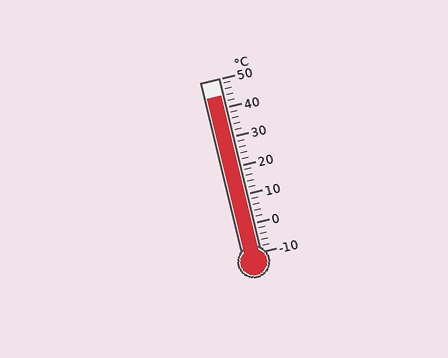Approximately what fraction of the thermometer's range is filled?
The thermometer is filled to approximately 90% of its range.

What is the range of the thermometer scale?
The thermometer scale ranges from -10°C to 50°C.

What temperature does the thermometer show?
The thermometer shows approximately 44°C.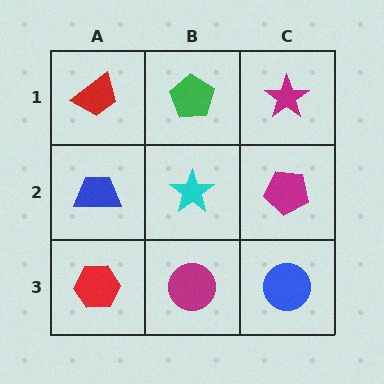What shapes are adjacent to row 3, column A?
A blue trapezoid (row 2, column A), a magenta circle (row 3, column B).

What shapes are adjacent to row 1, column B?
A cyan star (row 2, column B), a red trapezoid (row 1, column A), a magenta star (row 1, column C).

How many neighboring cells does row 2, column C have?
3.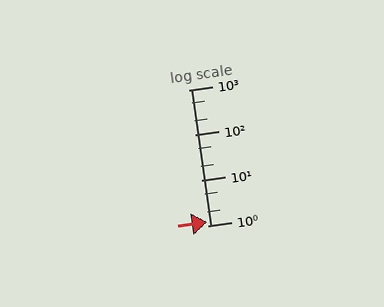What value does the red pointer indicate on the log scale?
The pointer indicates approximately 1.2.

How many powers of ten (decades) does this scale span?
The scale spans 3 decades, from 1 to 1000.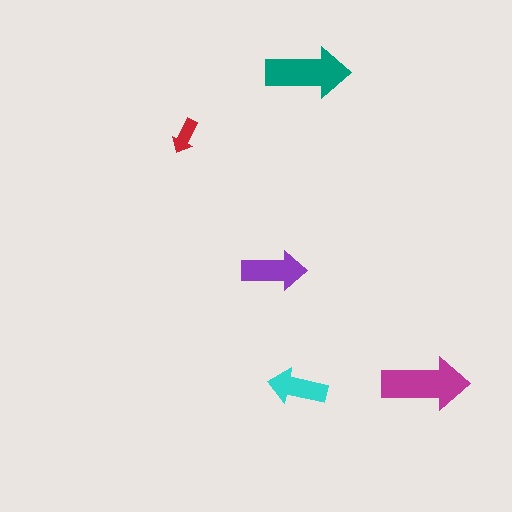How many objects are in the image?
There are 5 objects in the image.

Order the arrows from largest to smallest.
the magenta one, the teal one, the purple one, the cyan one, the red one.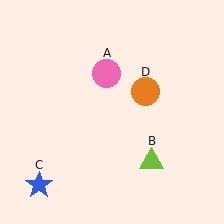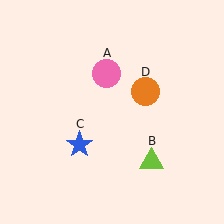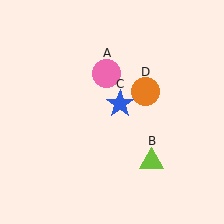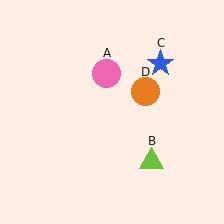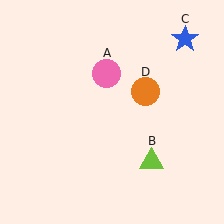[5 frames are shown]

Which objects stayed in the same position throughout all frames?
Pink circle (object A) and lime triangle (object B) and orange circle (object D) remained stationary.